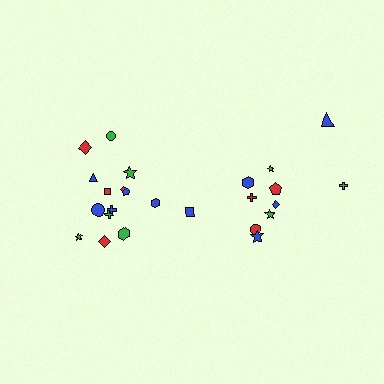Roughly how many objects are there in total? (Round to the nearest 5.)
Roughly 25 objects in total.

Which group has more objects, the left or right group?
The left group.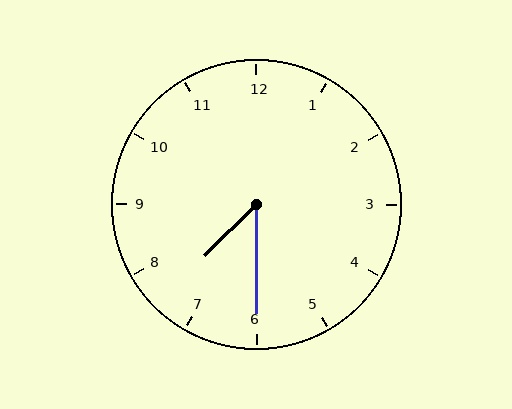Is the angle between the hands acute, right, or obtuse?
It is acute.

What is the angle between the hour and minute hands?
Approximately 45 degrees.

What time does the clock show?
7:30.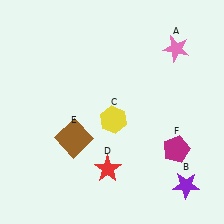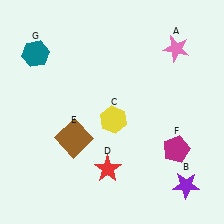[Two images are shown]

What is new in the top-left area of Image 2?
A teal hexagon (G) was added in the top-left area of Image 2.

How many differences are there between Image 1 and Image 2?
There is 1 difference between the two images.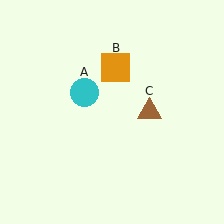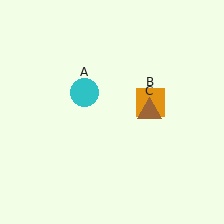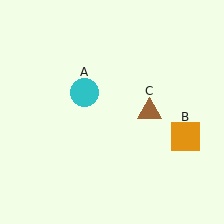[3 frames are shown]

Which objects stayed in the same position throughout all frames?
Cyan circle (object A) and brown triangle (object C) remained stationary.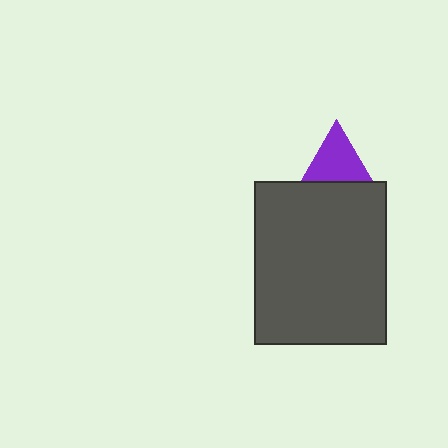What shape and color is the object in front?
The object in front is a dark gray rectangle.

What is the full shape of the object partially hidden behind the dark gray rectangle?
The partially hidden object is a purple triangle.